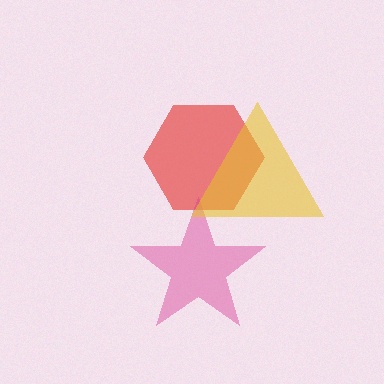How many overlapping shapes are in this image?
There are 3 overlapping shapes in the image.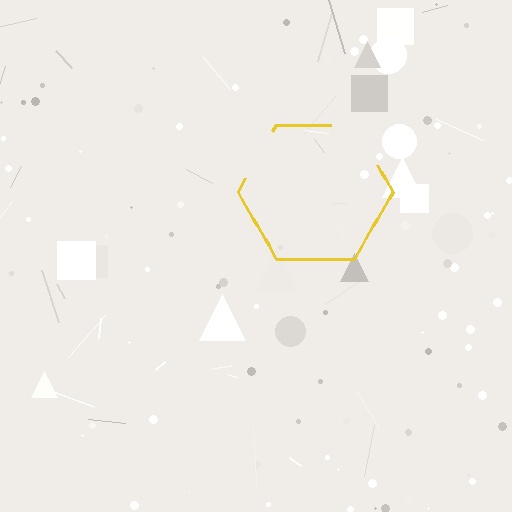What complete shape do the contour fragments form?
The contour fragments form a hexagon.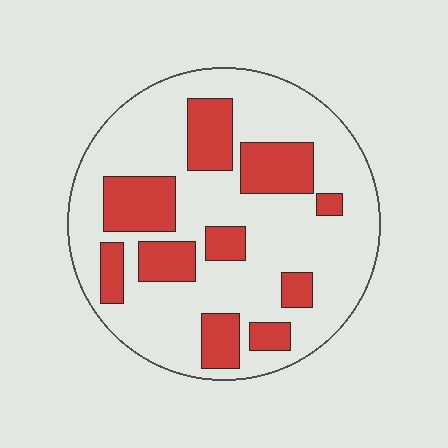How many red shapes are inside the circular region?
10.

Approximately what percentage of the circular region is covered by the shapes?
Approximately 30%.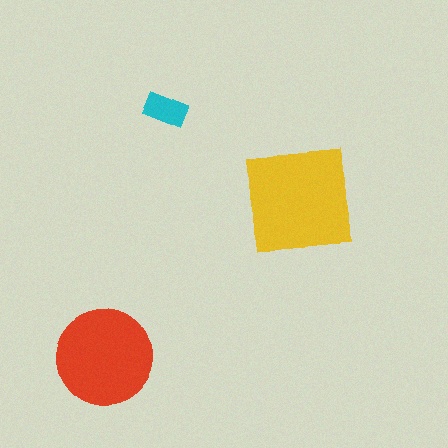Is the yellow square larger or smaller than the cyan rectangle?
Larger.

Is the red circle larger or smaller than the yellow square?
Smaller.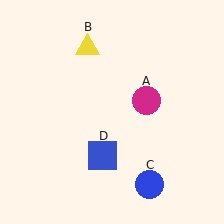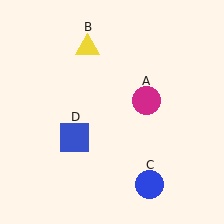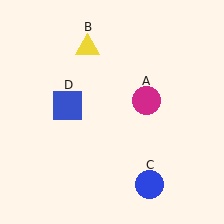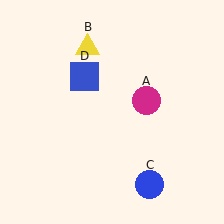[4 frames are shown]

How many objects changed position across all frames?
1 object changed position: blue square (object D).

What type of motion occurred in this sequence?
The blue square (object D) rotated clockwise around the center of the scene.